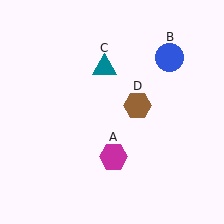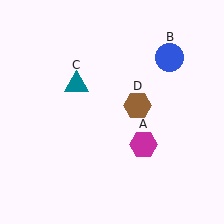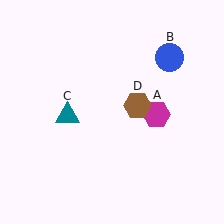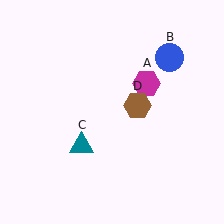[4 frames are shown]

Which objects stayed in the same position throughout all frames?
Blue circle (object B) and brown hexagon (object D) remained stationary.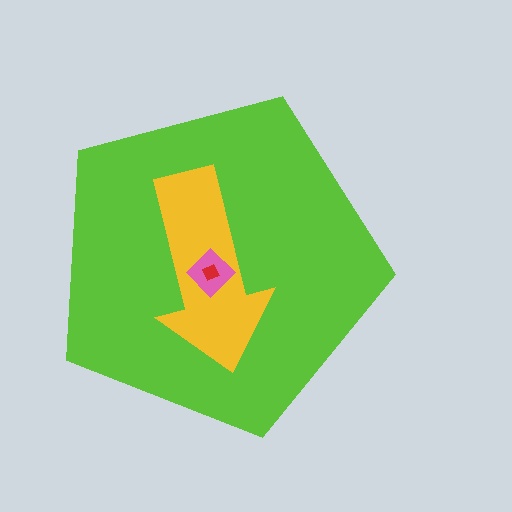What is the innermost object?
The red square.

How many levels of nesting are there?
4.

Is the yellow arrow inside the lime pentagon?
Yes.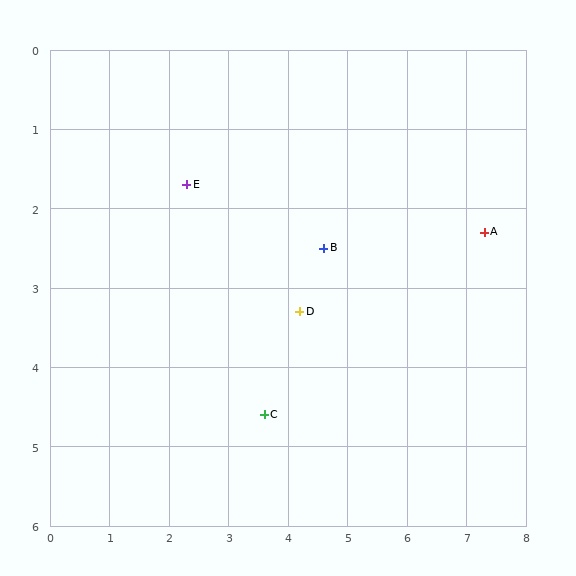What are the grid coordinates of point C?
Point C is at approximately (3.6, 4.6).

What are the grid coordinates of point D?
Point D is at approximately (4.2, 3.3).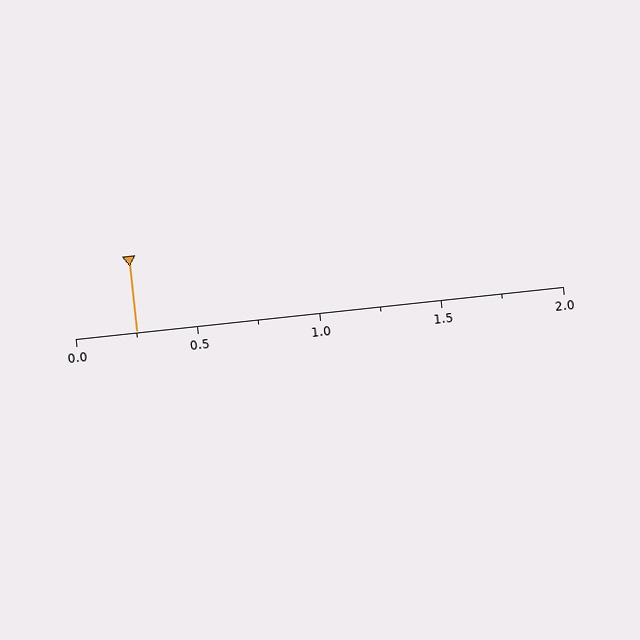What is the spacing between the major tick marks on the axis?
The major ticks are spaced 0.5 apart.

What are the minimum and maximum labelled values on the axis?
The axis runs from 0.0 to 2.0.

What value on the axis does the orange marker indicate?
The marker indicates approximately 0.25.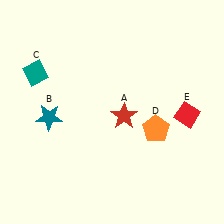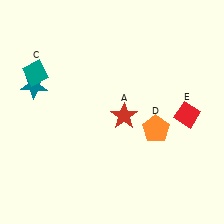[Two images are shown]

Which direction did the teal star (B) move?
The teal star (B) moved up.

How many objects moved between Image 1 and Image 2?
1 object moved between the two images.